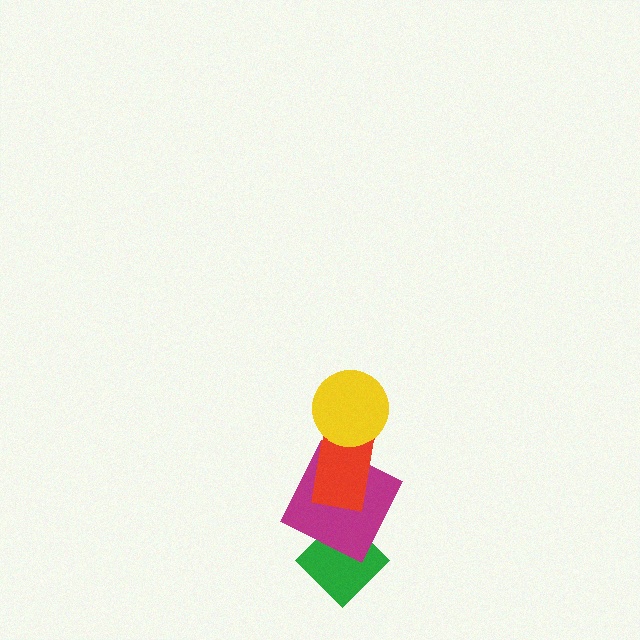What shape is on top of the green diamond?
The magenta square is on top of the green diamond.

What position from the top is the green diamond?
The green diamond is 4th from the top.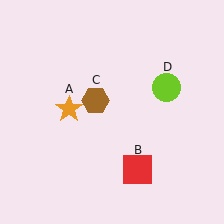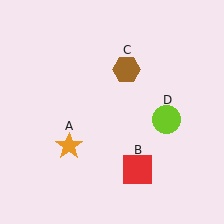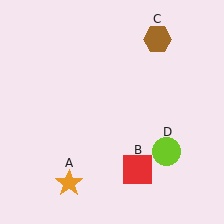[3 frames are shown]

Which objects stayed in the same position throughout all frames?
Red square (object B) remained stationary.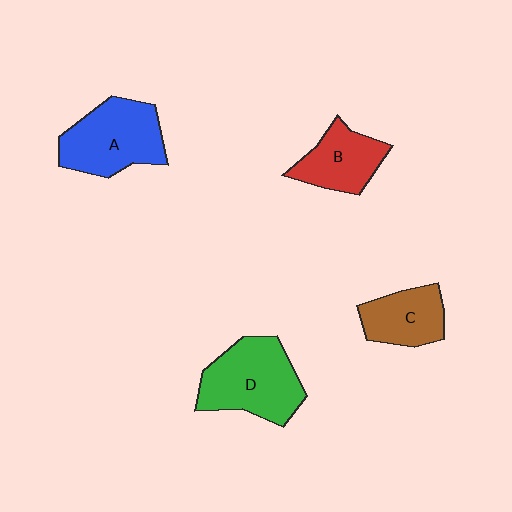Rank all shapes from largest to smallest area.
From largest to smallest: D (green), A (blue), B (red), C (brown).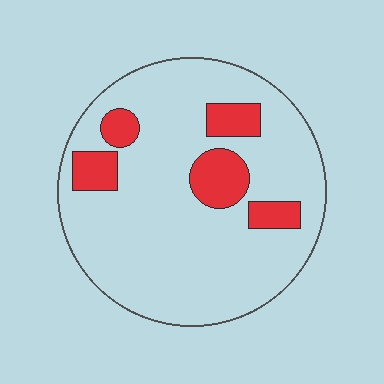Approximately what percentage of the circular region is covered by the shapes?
Approximately 15%.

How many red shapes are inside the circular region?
5.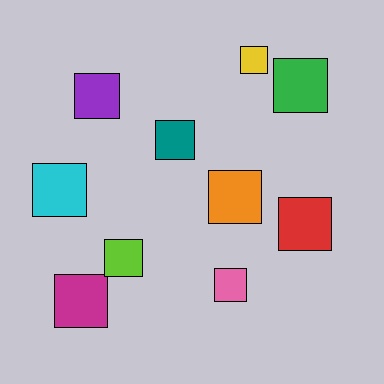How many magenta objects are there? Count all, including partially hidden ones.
There is 1 magenta object.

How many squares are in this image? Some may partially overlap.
There are 10 squares.